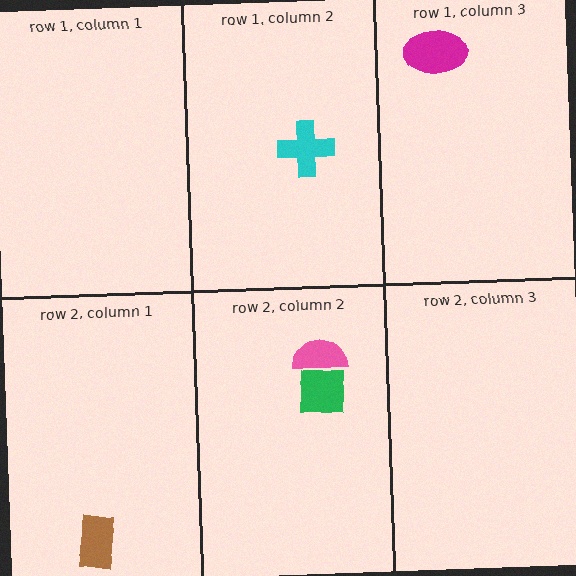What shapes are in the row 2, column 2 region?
The pink semicircle, the green square.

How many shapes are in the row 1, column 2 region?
1.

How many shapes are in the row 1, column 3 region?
1.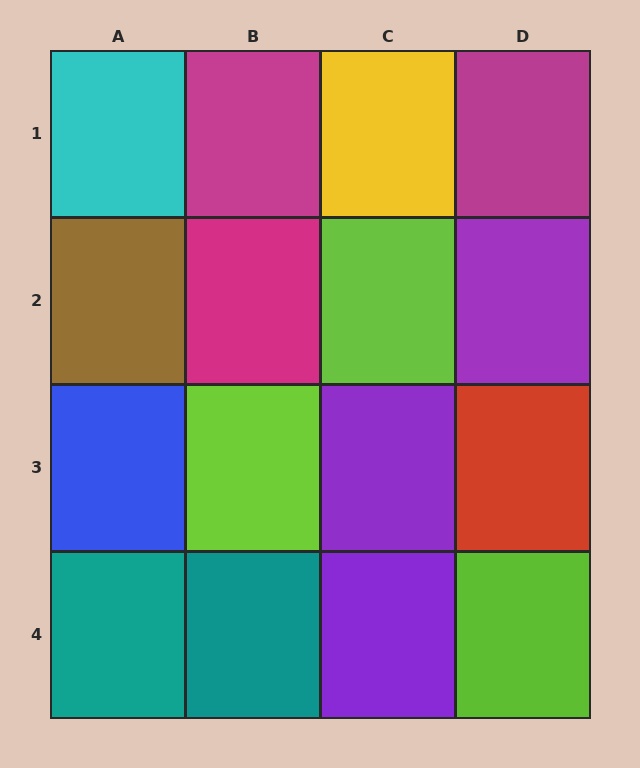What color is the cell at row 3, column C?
Purple.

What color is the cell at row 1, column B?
Magenta.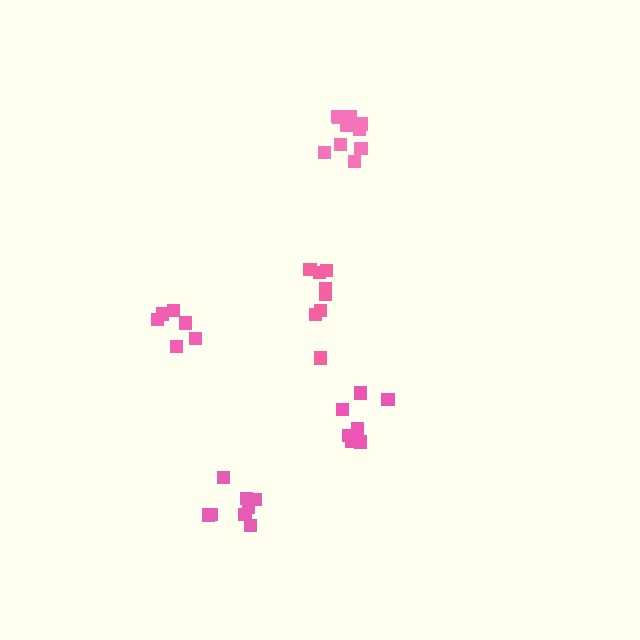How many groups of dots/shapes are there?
There are 5 groups.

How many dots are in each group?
Group 1: 8 dots, Group 2: 6 dots, Group 3: 8 dots, Group 4: 7 dots, Group 5: 10 dots (39 total).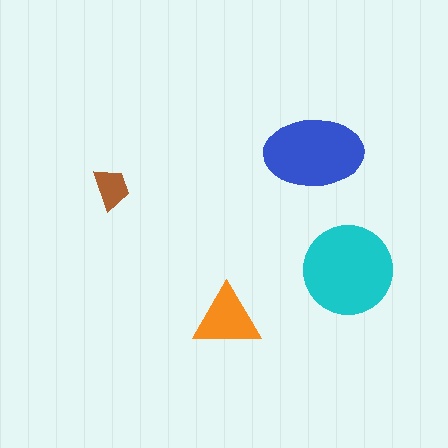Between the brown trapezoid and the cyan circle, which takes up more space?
The cyan circle.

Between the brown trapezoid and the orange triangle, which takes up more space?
The orange triangle.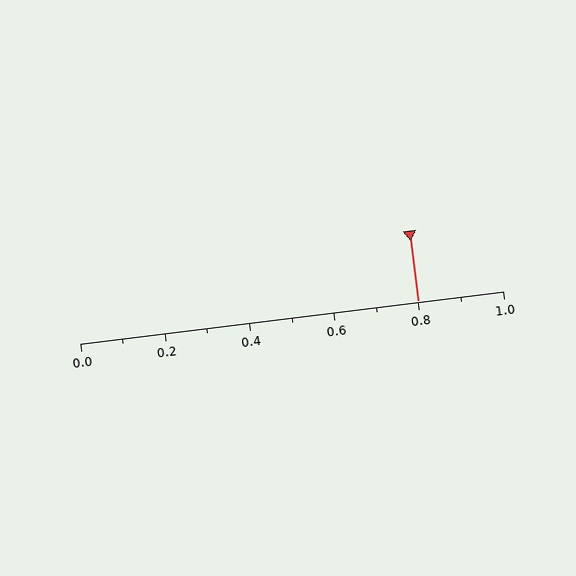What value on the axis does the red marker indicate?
The marker indicates approximately 0.8.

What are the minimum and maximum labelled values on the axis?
The axis runs from 0.0 to 1.0.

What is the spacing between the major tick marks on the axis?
The major ticks are spaced 0.2 apart.